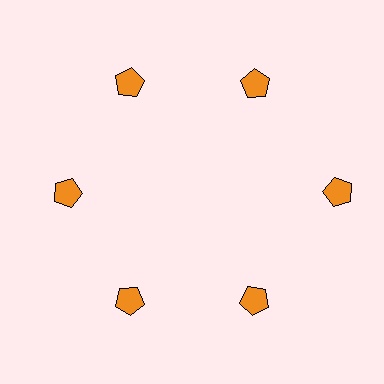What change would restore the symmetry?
The symmetry would be restored by moving it inward, back onto the ring so that all 6 pentagons sit at equal angles and equal distance from the center.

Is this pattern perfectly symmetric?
No. The 6 orange pentagons are arranged in a ring, but one element near the 3 o'clock position is pushed outward from the center, breaking the 6-fold rotational symmetry.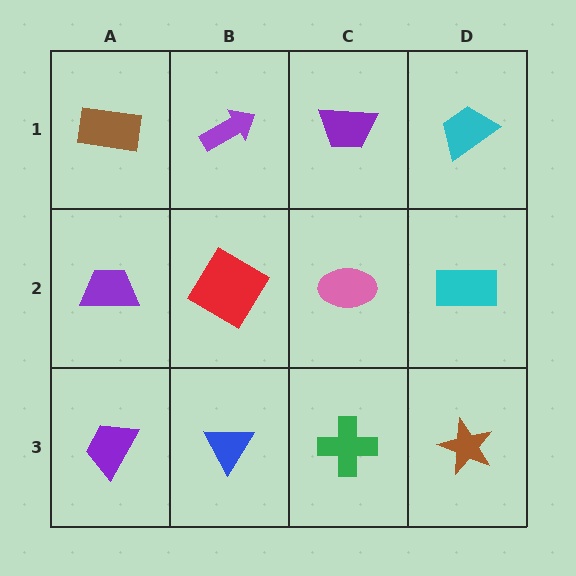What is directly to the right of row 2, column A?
A red diamond.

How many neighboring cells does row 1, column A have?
2.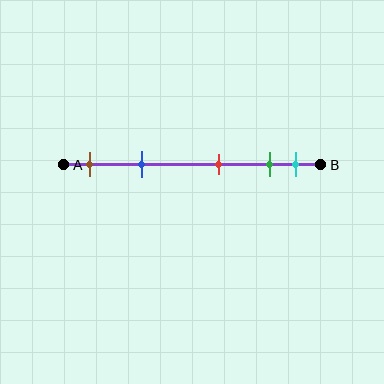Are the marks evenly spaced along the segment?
No, the marks are not evenly spaced.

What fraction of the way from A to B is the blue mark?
The blue mark is approximately 30% (0.3) of the way from A to B.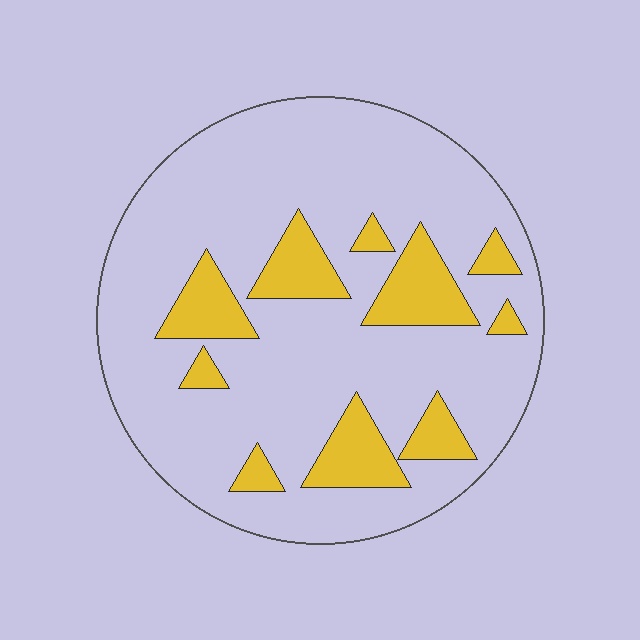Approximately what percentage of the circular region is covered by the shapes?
Approximately 20%.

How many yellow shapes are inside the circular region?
10.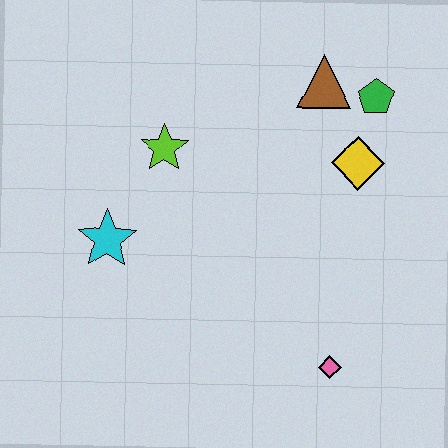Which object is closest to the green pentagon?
The brown triangle is closest to the green pentagon.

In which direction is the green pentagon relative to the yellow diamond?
The green pentagon is above the yellow diamond.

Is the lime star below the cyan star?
No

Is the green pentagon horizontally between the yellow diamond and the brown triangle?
No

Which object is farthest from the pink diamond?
The brown triangle is farthest from the pink diamond.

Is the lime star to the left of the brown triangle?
Yes